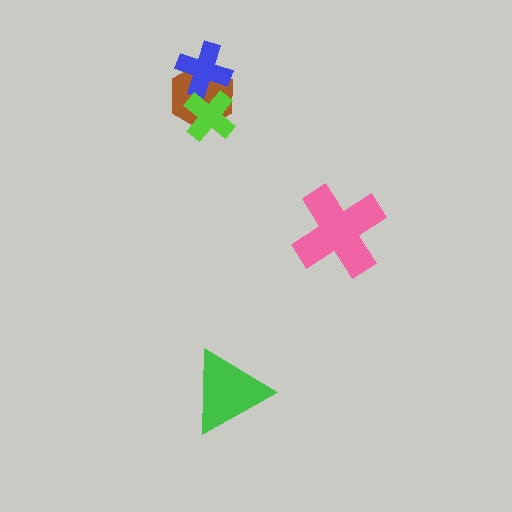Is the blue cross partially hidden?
Yes, it is partially covered by another shape.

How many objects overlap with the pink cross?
0 objects overlap with the pink cross.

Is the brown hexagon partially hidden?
Yes, it is partially covered by another shape.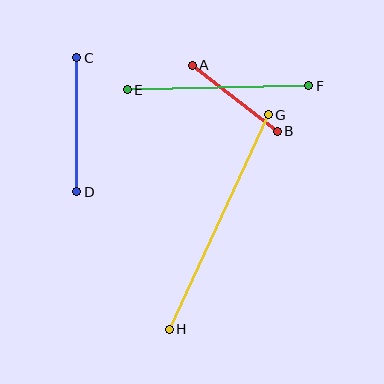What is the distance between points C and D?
The distance is approximately 134 pixels.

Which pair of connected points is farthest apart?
Points G and H are farthest apart.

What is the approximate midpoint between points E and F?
The midpoint is at approximately (218, 88) pixels.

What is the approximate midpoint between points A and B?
The midpoint is at approximately (235, 98) pixels.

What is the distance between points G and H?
The distance is approximately 236 pixels.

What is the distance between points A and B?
The distance is approximately 108 pixels.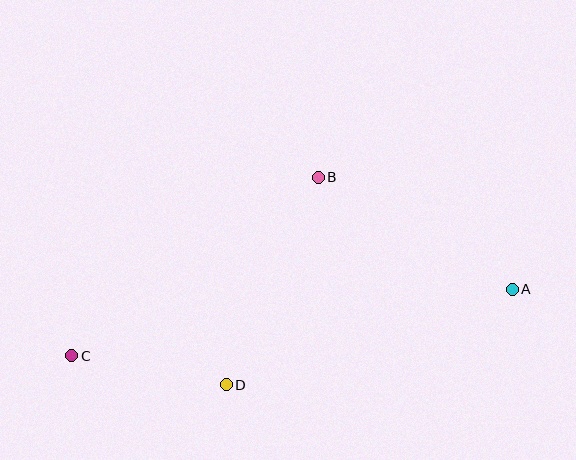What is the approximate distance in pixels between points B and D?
The distance between B and D is approximately 227 pixels.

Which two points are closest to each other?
Points C and D are closest to each other.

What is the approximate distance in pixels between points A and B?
The distance between A and B is approximately 224 pixels.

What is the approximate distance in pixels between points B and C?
The distance between B and C is approximately 305 pixels.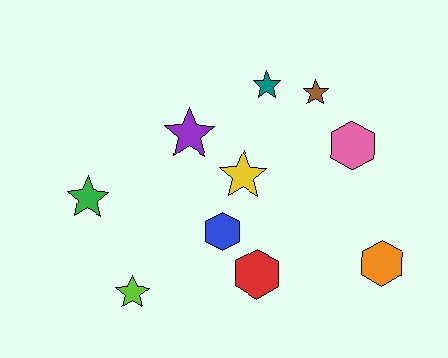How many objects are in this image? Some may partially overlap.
There are 10 objects.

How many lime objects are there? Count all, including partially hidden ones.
There is 1 lime object.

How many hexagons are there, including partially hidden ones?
There are 4 hexagons.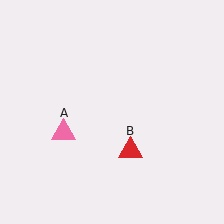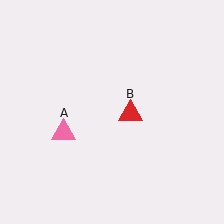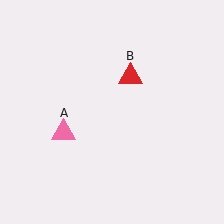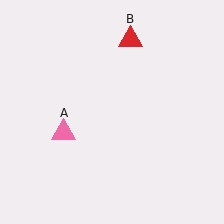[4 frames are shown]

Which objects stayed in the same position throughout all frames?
Pink triangle (object A) remained stationary.